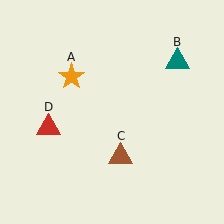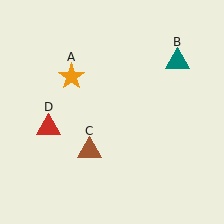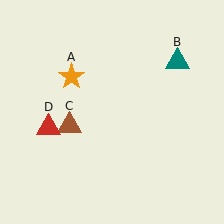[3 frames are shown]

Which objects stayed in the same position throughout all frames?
Orange star (object A) and teal triangle (object B) and red triangle (object D) remained stationary.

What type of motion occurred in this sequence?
The brown triangle (object C) rotated clockwise around the center of the scene.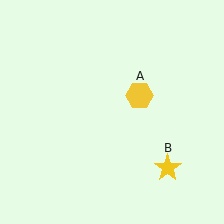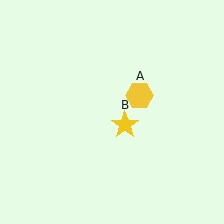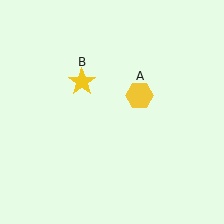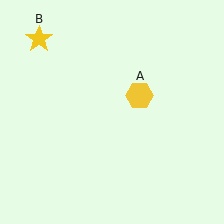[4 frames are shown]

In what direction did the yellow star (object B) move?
The yellow star (object B) moved up and to the left.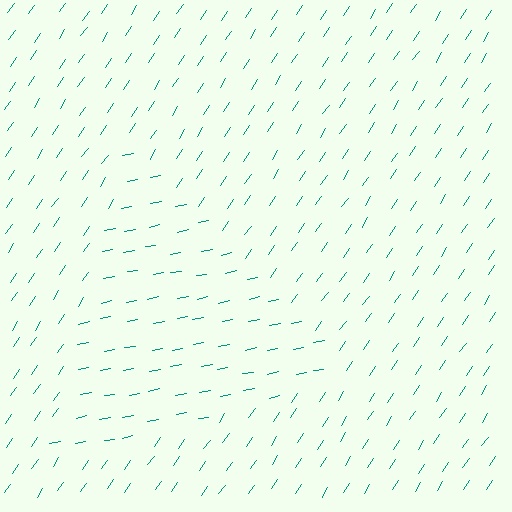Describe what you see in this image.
The image is filled with small teal line segments. A triangle region in the image has lines oriented differently from the surrounding lines, creating a visible texture boundary.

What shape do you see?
I see a triangle.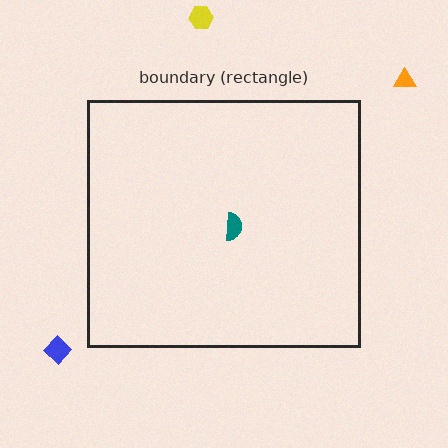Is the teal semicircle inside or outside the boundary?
Inside.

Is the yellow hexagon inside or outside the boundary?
Outside.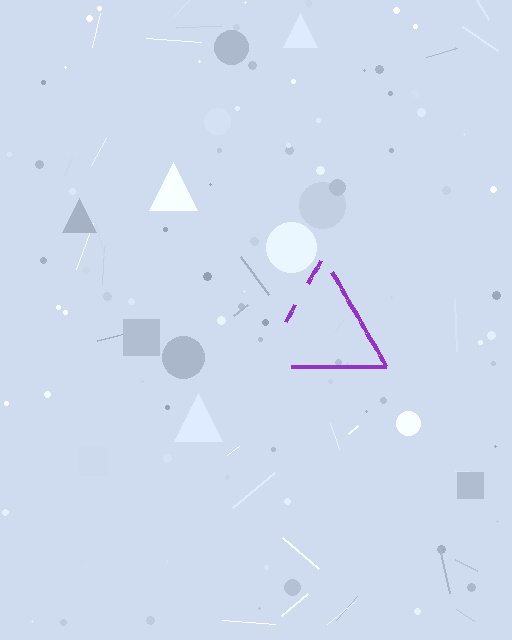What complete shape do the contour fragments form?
The contour fragments form a triangle.